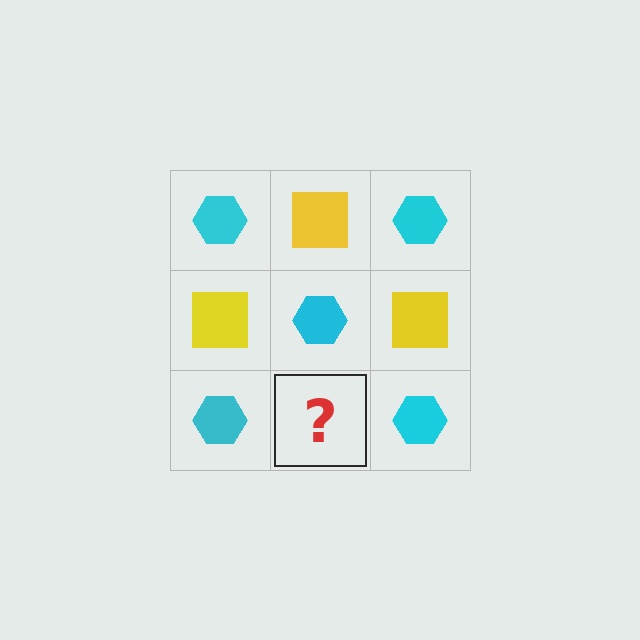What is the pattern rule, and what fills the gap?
The rule is that it alternates cyan hexagon and yellow square in a checkerboard pattern. The gap should be filled with a yellow square.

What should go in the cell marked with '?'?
The missing cell should contain a yellow square.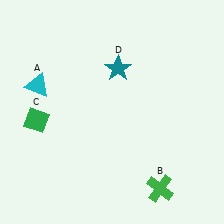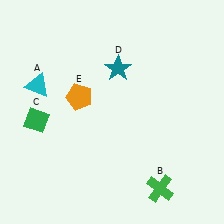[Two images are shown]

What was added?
An orange pentagon (E) was added in Image 2.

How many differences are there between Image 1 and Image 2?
There is 1 difference between the two images.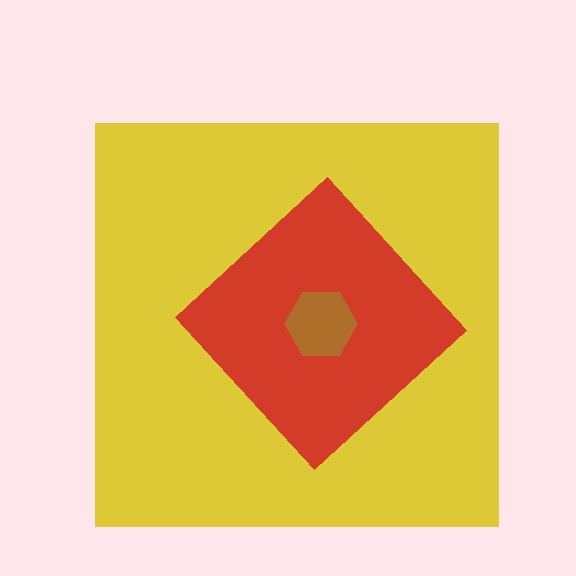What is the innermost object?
The brown hexagon.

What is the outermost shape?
The yellow square.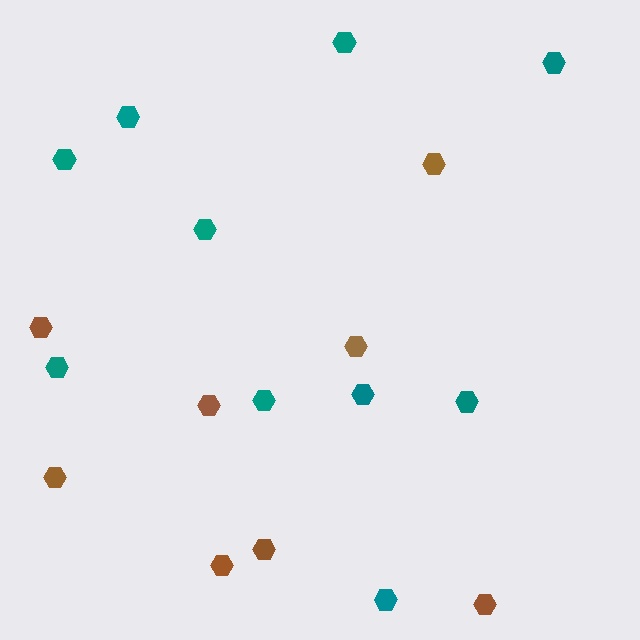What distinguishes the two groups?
There are 2 groups: one group of teal hexagons (10) and one group of brown hexagons (8).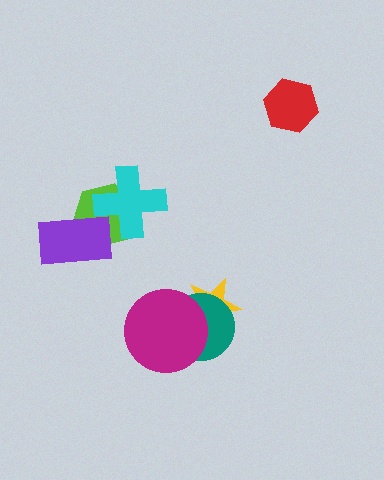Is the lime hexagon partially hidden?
Yes, it is partially covered by another shape.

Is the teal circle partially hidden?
Yes, it is partially covered by another shape.